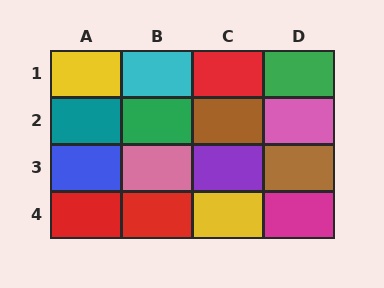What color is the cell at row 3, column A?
Blue.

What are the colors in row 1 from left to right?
Yellow, cyan, red, green.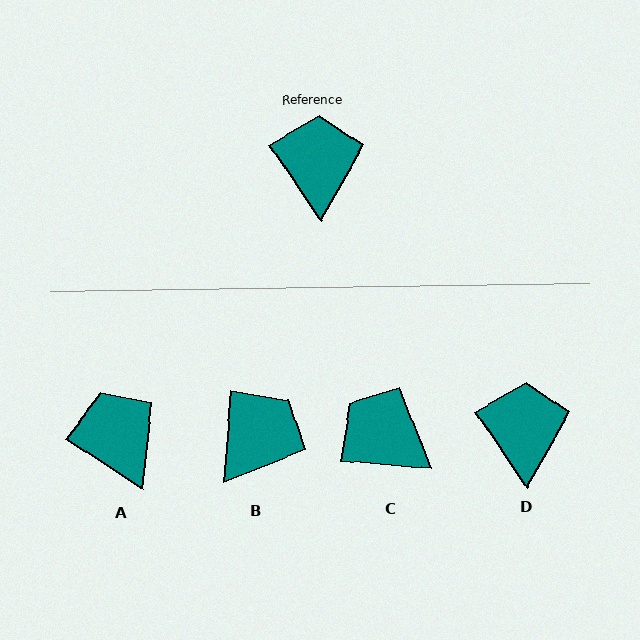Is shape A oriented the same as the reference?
No, it is off by about 23 degrees.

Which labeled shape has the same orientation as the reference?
D.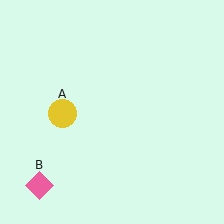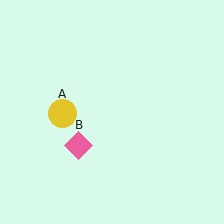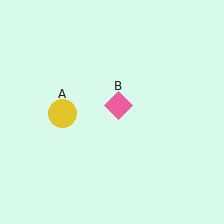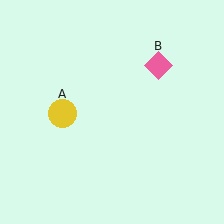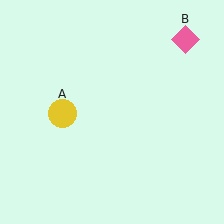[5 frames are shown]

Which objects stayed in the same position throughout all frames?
Yellow circle (object A) remained stationary.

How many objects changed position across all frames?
1 object changed position: pink diamond (object B).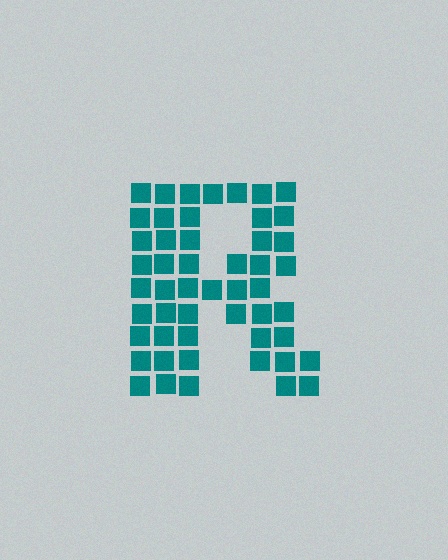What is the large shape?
The large shape is the letter R.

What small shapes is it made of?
It is made of small squares.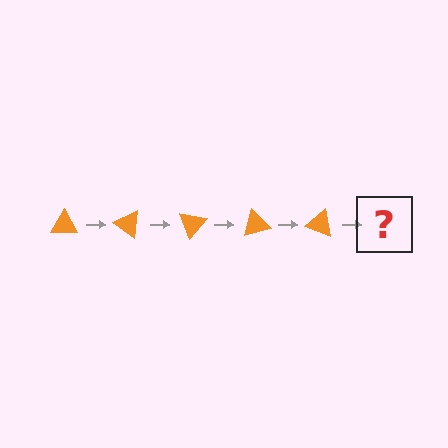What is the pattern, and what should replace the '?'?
The pattern is that the triangle rotates 35 degrees each step. The '?' should be an orange triangle rotated 175 degrees.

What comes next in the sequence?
The next element should be an orange triangle rotated 175 degrees.